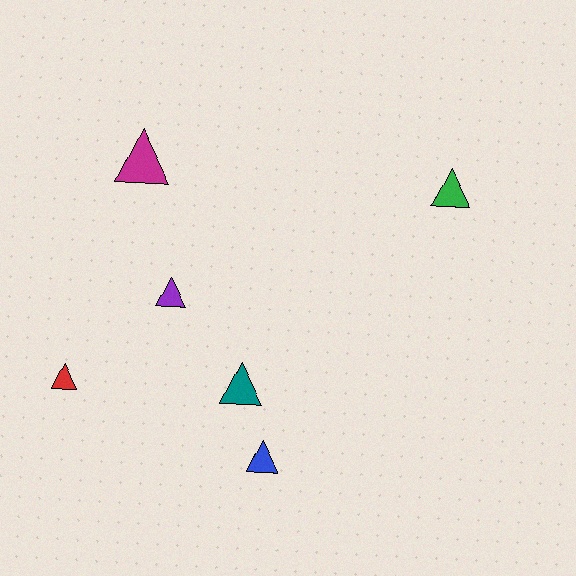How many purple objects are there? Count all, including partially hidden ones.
There is 1 purple object.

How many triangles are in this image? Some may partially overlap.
There are 6 triangles.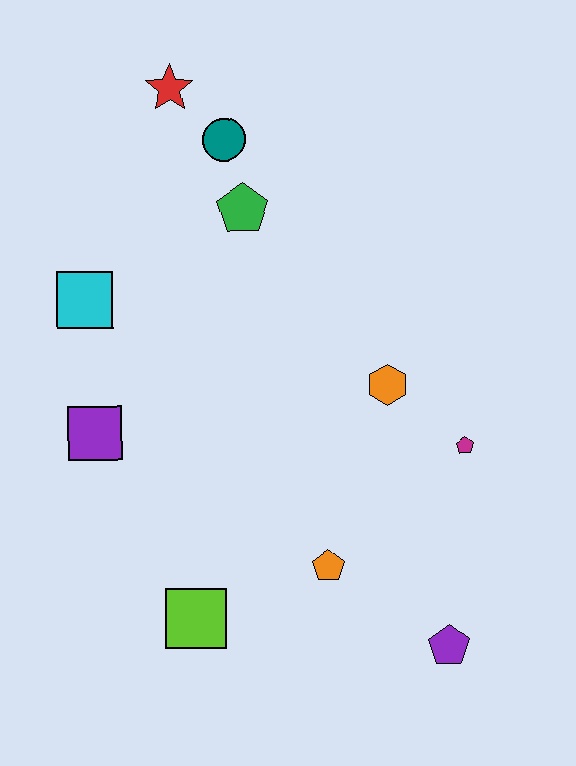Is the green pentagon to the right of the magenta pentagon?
No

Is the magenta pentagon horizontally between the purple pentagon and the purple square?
No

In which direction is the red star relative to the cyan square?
The red star is above the cyan square.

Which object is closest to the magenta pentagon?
The orange hexagon is closest to the magenta pentagon.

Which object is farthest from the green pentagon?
The purple pentagon is farthest from the green pentagon.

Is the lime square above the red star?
No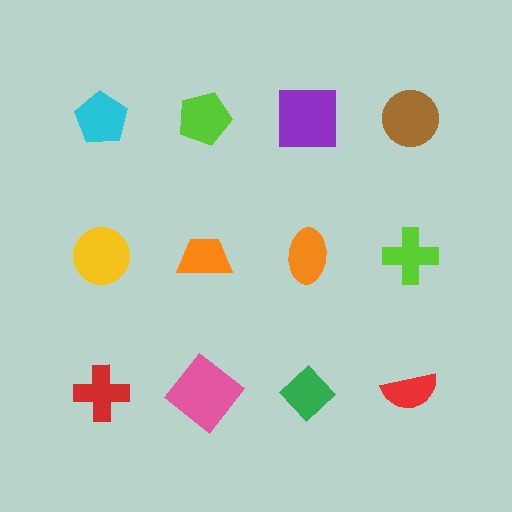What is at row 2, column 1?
A yellow circle.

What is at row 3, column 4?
A red semicircle.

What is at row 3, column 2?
A pink diamond.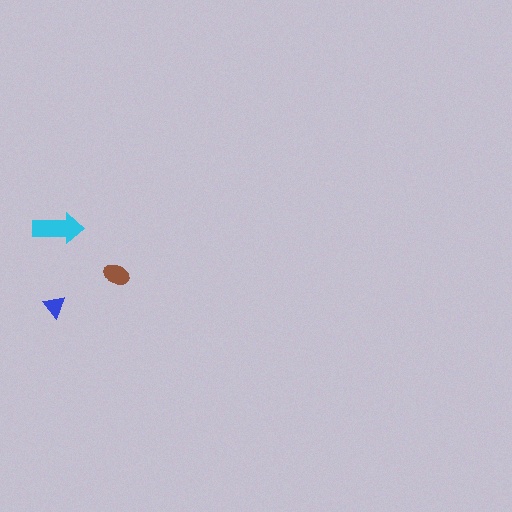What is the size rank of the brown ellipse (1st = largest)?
2nd.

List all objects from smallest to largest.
The blue triangle, the brown ellipse, the cyan arrow.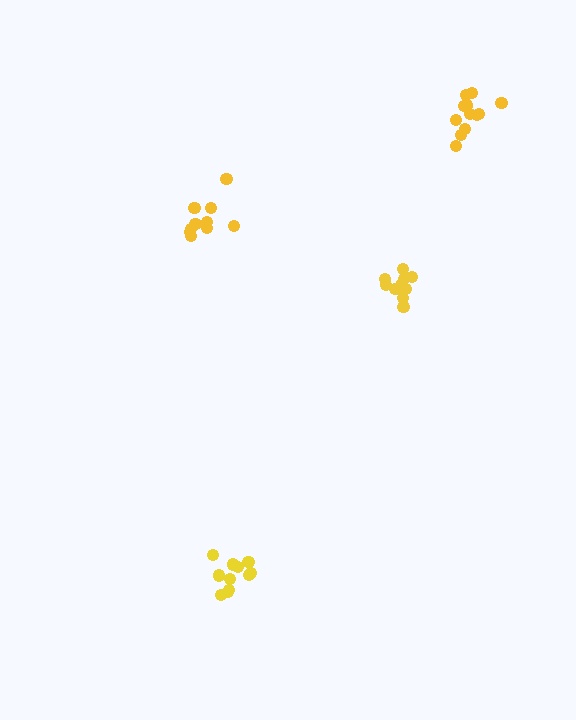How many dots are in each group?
Group 1: 10 dots, Group 2: 11 dots, Group 3: 12 dots, Group 4: 10 dots (43 total).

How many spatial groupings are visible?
There are 4 spatial groupings.